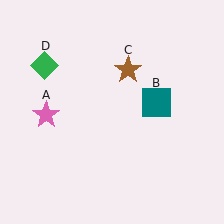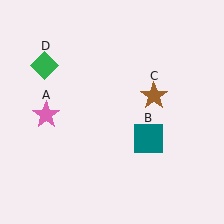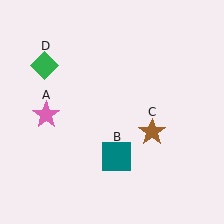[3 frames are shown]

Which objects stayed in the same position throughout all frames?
Pink star (object A) and green diamond (object D) remained stationary.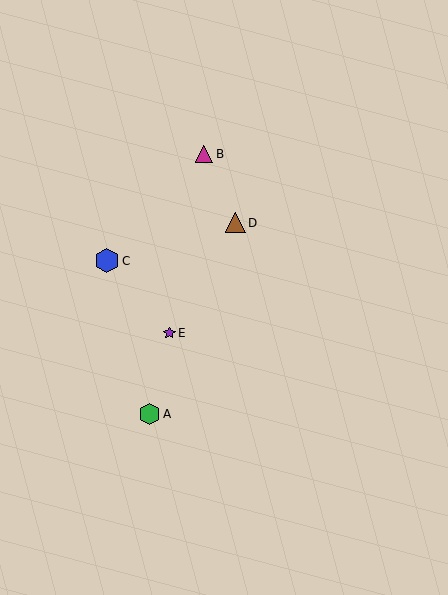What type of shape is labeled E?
Shape E is a purple star.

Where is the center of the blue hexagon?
The center of the blue hexagon is at (107, 261).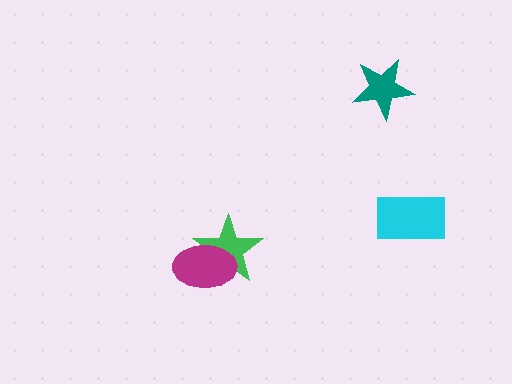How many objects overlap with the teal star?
0 objects overlap with the teal star.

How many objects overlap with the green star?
1 object overlaps with the green star.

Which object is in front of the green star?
The magenta ellipse is in front of the green star.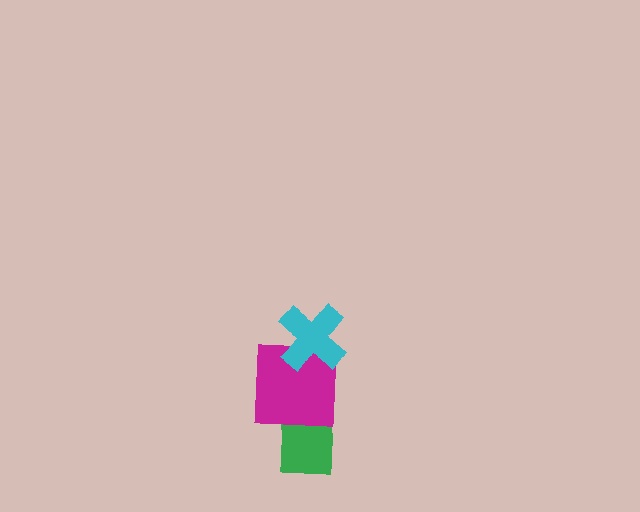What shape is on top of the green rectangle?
The magenta square is on top of the green rectangle.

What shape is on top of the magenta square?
The cyan cross is on top of the magenta square.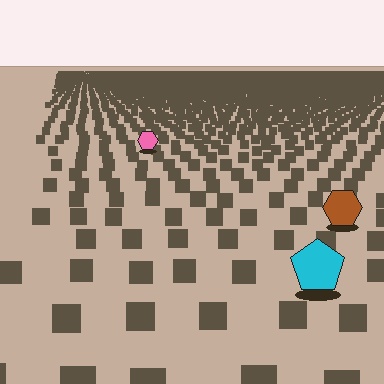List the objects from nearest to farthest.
From nearest to farthest: the cyan pentagon, the brown hexagon, the pink hexagon.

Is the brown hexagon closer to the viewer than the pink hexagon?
Yes. The brown hexagon is closer — you can tell from the texture gradient: the ground texture is coarser near it.